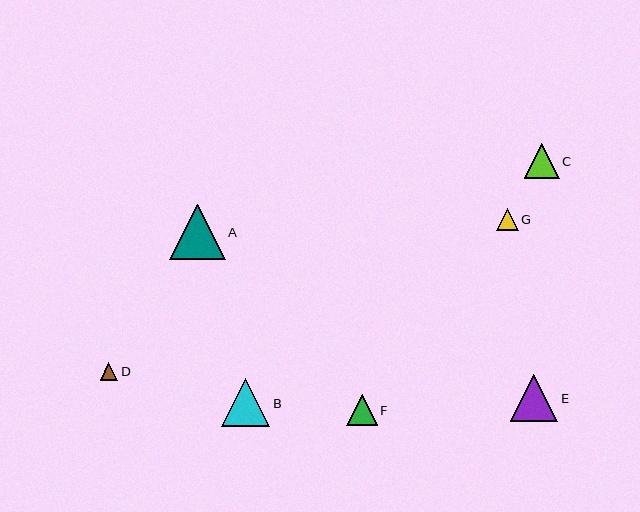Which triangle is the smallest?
Triangle D is the smallest with a size of approximately 18 pixels.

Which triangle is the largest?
Triangle A is the largest with a size of approximately 55 pixels.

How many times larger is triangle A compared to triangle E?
Triangle A is approximately 1.2 times the size of triangle E.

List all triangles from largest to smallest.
From largest to smallest: A, B, E, C, F, G, D.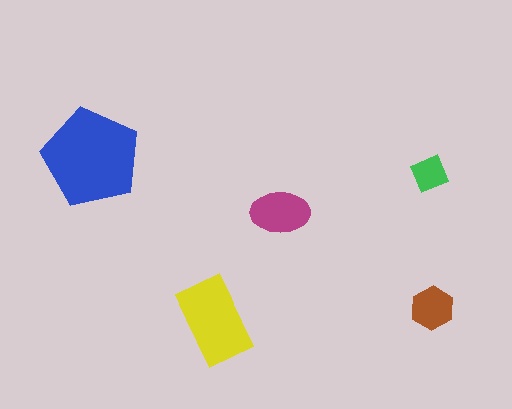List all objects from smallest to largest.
The green diamond, the brown hexagon, the magenta ellipse, the yellow rectangle, the blue pentagon.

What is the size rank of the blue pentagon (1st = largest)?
1st.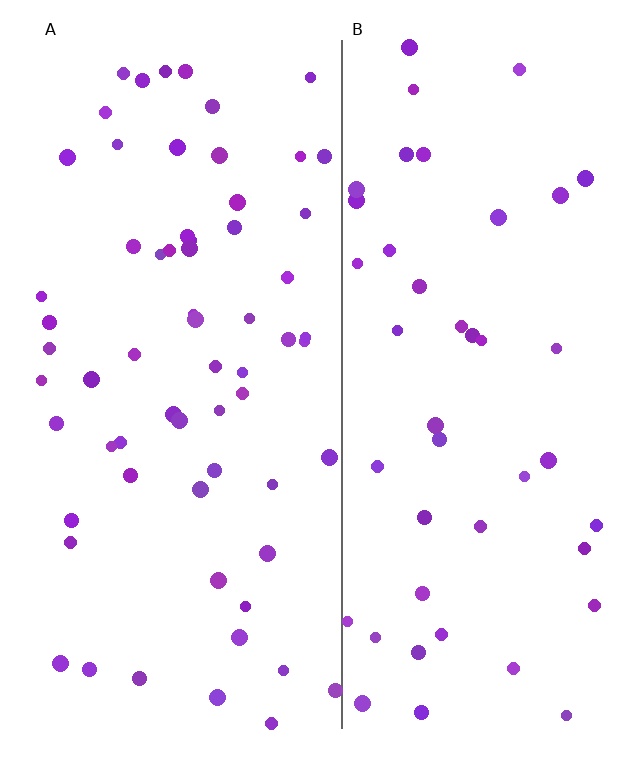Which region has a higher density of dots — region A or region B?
A (the left).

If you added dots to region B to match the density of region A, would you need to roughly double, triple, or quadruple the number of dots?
Approximately double.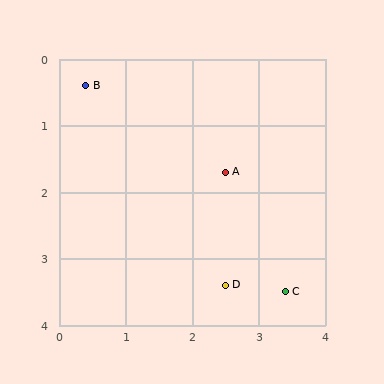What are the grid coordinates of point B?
Point B is at approximately (0.4, 0.4).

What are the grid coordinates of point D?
Point D is at approximately (2.5, 3.4).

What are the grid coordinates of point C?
Point C is at approximately (3.4, 3.5).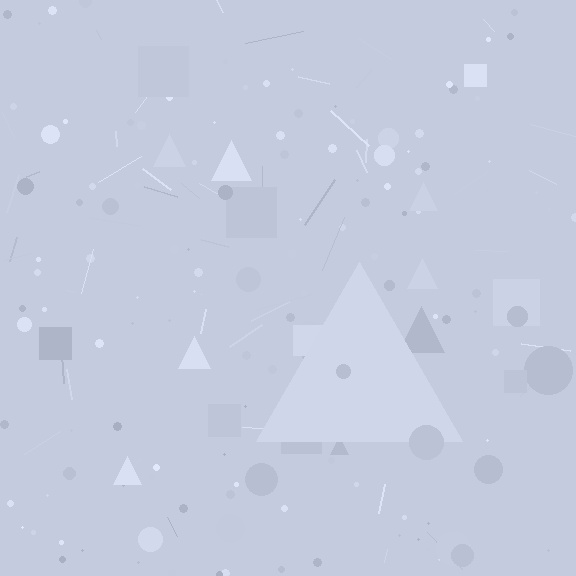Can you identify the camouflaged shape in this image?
The camouflaged shape is a triangle.